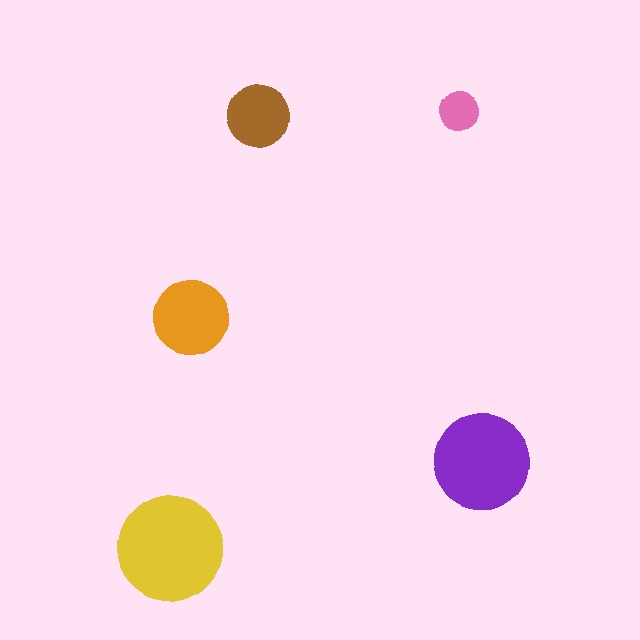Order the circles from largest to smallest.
the yellow one, the purple one, the orange one, the brown one, the pink one.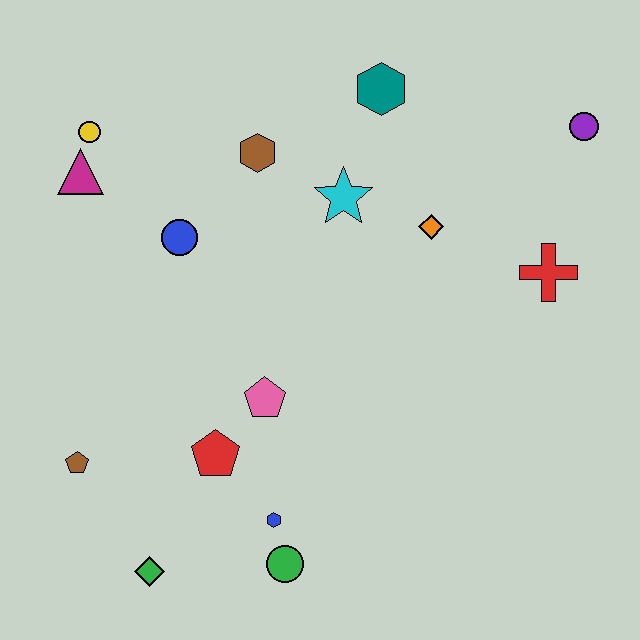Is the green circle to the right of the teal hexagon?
No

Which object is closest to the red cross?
The orange diamond is closest to the red cross.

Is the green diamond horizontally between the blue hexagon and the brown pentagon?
Yes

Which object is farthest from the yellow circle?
The purple circle is farthest from the yellow circle.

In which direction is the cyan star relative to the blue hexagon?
The cyan star is above the blue hexagon.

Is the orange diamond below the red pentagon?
No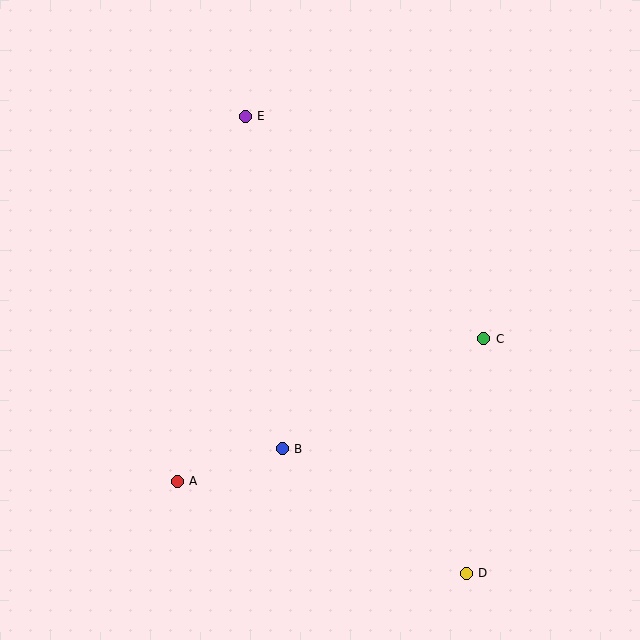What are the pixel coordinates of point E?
Point E is at (245, 116).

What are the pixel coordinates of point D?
Point D is at (466, 573).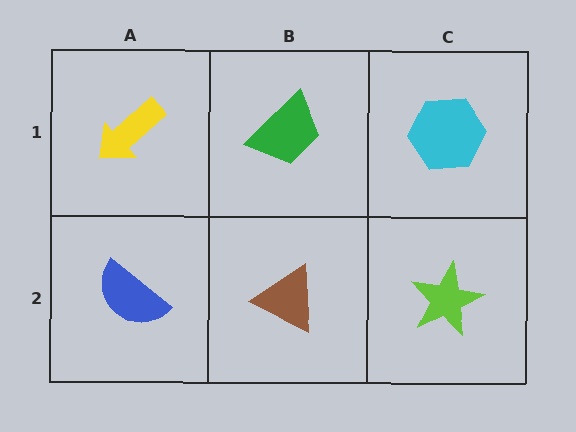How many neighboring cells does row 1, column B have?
3.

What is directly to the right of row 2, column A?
A brown triangle.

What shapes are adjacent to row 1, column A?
A blue semicircle (row 2, column A), a green trapezoid (row 1, column B).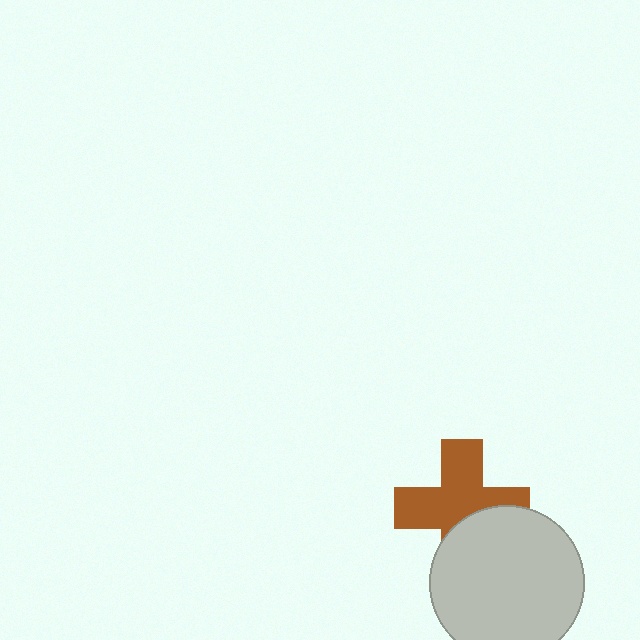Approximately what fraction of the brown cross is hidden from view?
Roughly 35% of the brown cross is hidden behind the light gray circle.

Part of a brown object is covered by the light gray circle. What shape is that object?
It is a cross.